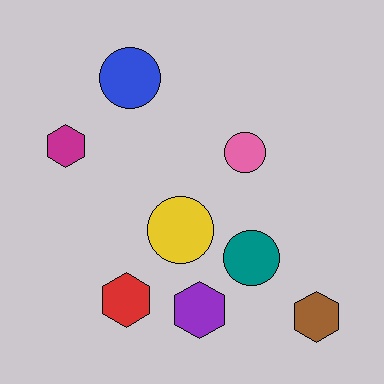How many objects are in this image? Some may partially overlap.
There are 8 objects.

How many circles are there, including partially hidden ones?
There are 4 circles.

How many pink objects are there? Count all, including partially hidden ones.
There is 1 pink object.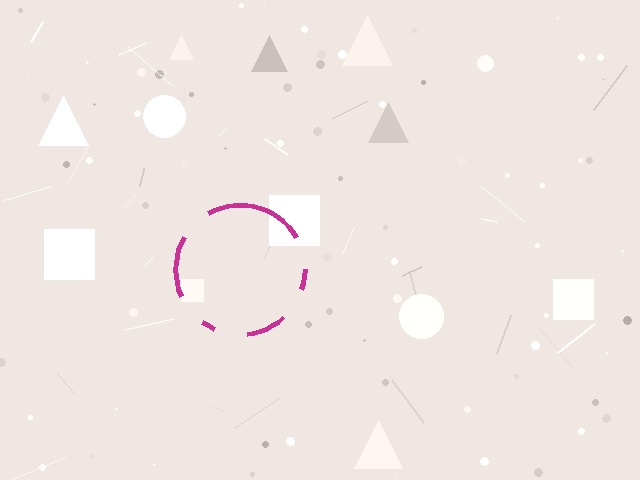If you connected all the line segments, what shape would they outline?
They would outline a circle.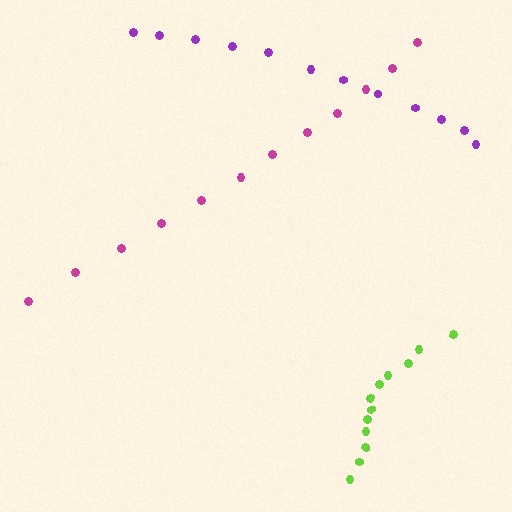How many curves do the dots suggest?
There are 3 distinct paths.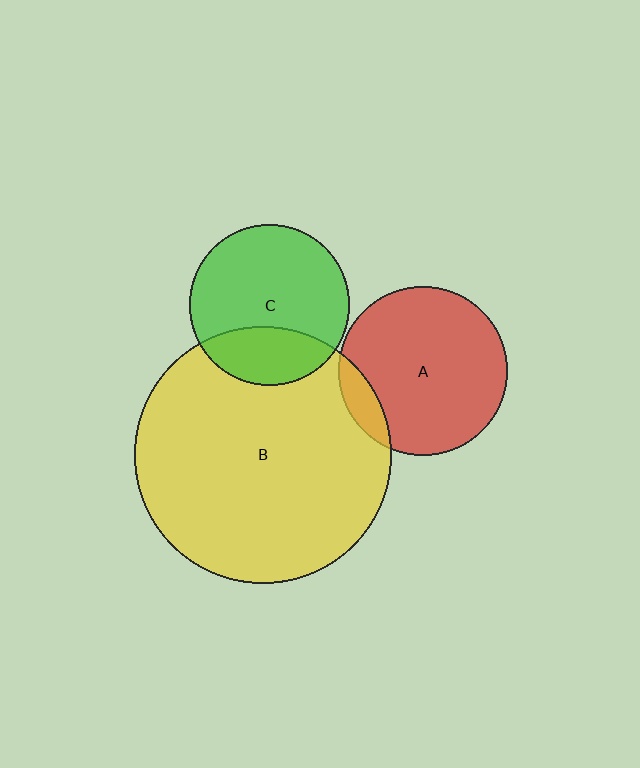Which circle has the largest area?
Circle B (yellow).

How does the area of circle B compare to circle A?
Approximately 2.3 times.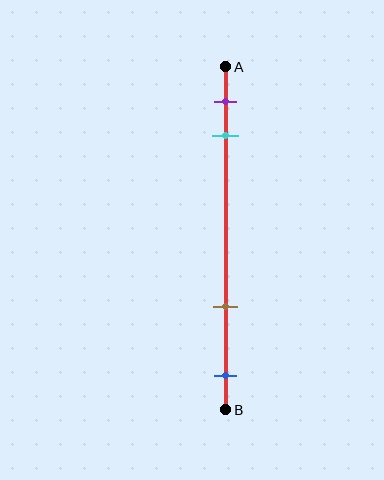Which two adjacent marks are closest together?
The purple and cyan marks are the closest adjacent pair.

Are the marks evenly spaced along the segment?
No, the marks are not evenly spaced.